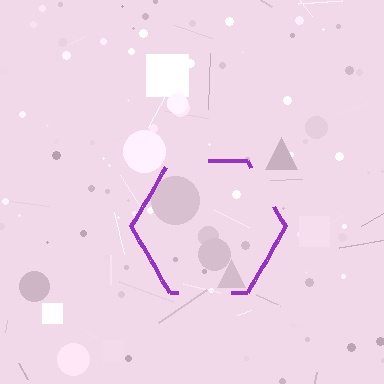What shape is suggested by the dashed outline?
The dashed outline suggests a hexagon.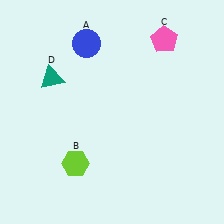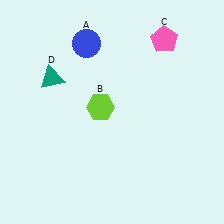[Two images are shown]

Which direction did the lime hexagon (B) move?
The lime hexagon (B) moved up.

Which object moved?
The lime hexagon (B) moved up.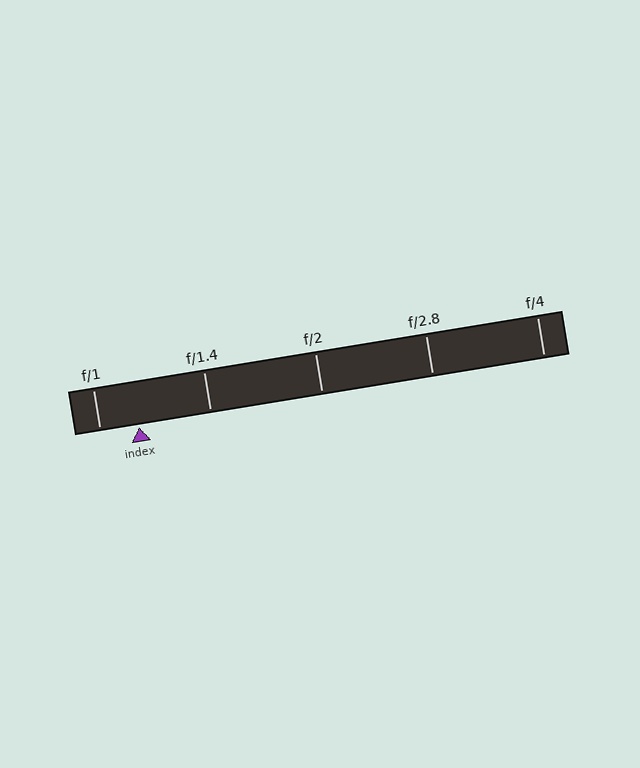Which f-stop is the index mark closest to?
The index mark is closest to f/1.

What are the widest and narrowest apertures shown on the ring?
The widest aperture shown is f/1 and the narrowest is f/4.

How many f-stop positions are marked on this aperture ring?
There are 5 f-stop positions marked.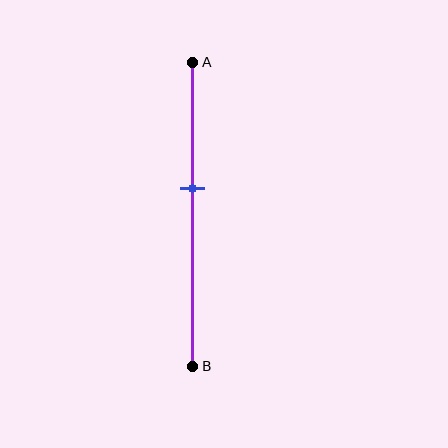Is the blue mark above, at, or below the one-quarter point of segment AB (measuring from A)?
The blue mark is below the one-quarter point of segment AB.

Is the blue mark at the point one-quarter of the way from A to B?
No, the mark is at about 40% from A, not at the 25% one-quarter point.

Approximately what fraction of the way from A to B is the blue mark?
The blue mark is approximately 40% of the way from A to B.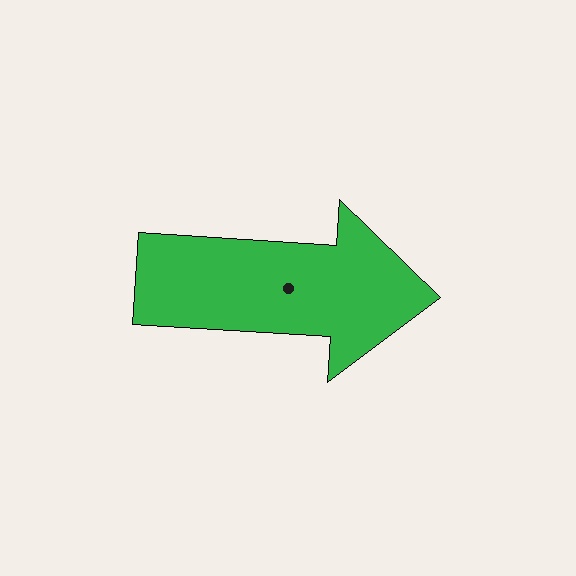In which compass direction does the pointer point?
East.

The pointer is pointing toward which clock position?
Roughly 3 o'clock.